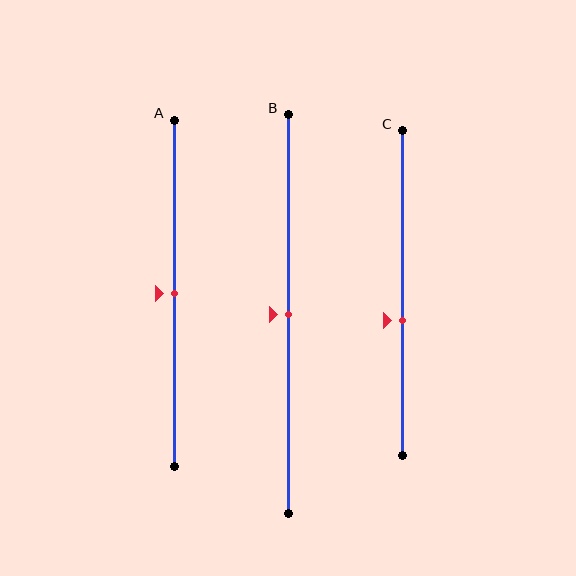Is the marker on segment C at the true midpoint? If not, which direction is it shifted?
No, the marker on segment C is shifted downward by about 9% of the segment length.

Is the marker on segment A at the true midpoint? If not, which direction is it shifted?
Yes, the marker on segment A is at the true midpoint.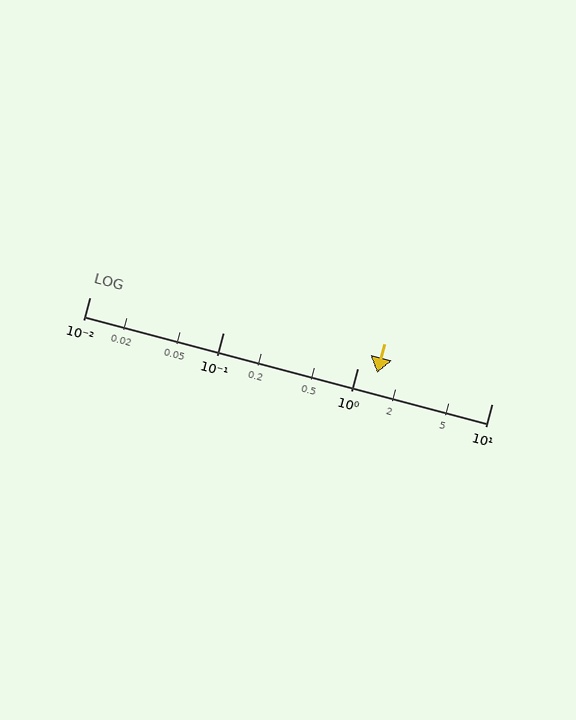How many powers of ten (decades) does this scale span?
The scale spans 3 decades, from 0.01 to 10.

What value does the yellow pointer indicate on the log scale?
The pointer indicates approximately 1.4.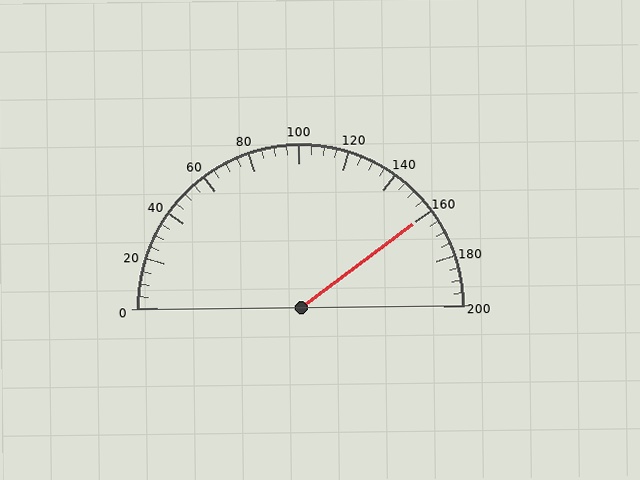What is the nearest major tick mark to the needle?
The nearest major tick mark is 160.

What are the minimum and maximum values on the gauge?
The gauge ranges from 0 to 200.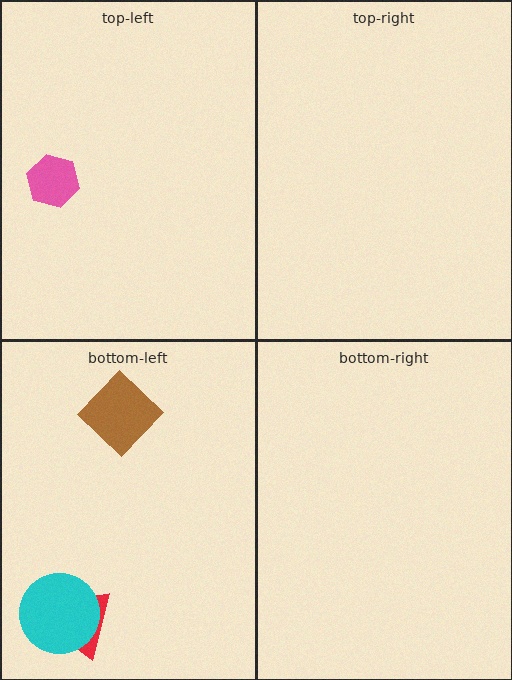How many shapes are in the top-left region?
1.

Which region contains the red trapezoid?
The bottom-left region.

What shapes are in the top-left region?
The pink hexagon.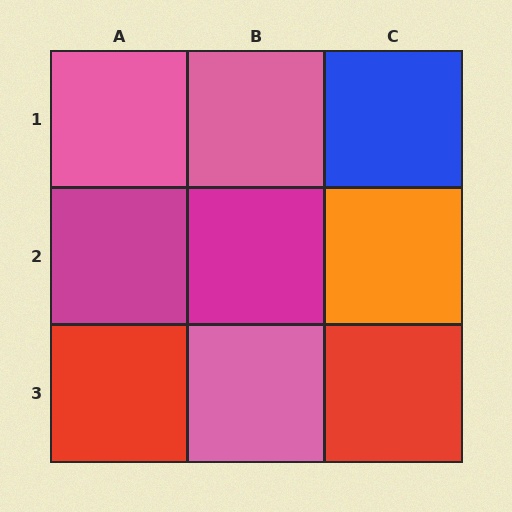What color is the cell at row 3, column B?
Pink.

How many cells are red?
2 cells are red.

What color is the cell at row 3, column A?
Red.